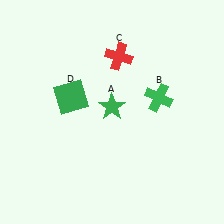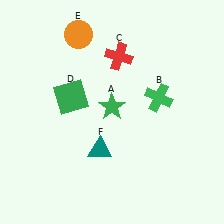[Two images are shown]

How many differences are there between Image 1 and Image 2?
There are 2 differences between the two images.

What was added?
An orange circle (E), a teal triangle (F) were added in Image 2.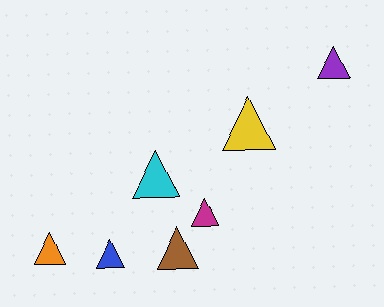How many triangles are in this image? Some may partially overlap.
There are 7 triangles.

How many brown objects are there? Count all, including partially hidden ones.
There is 1 brown object.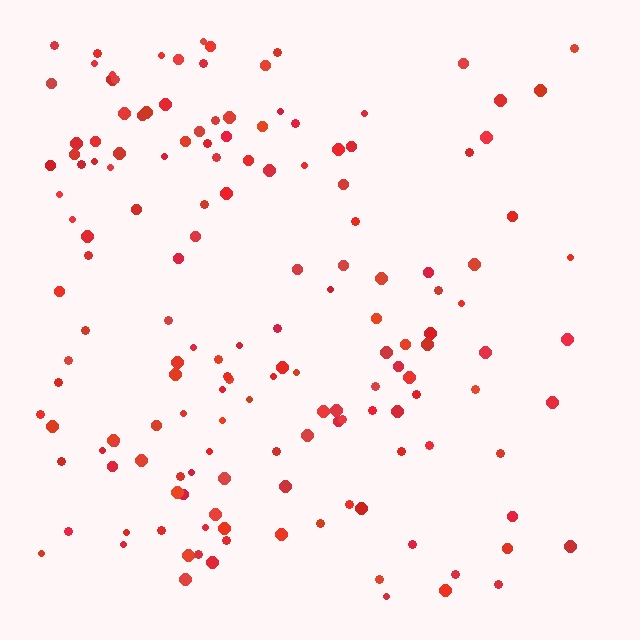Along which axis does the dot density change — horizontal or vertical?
Horizontal.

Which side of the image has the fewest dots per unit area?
The right.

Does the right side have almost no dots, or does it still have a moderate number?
Still a moderate number, just noticeably fewer than the left.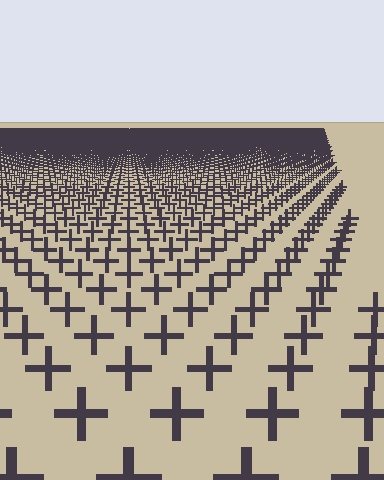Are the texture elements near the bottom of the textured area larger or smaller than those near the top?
Larger. Near the bottom, elements are closer to the viewer and appear at a bigger on-screen size.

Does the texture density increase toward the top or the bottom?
Density increases toward the top.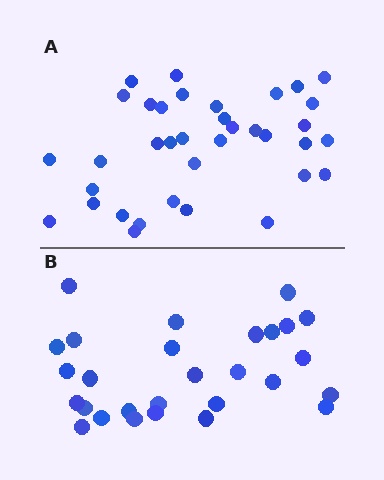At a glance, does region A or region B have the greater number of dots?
Region A (the top region) has more dots.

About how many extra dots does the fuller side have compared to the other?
Region A has roughly 8 or so more dots than region B.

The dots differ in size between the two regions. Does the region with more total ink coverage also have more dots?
No. Region B has more total ink coverage because its dots are larger, but region A actually contains more individual dots. Total area can be misleading — the number of items is what matters here.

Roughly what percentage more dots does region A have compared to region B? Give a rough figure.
About 30% more.